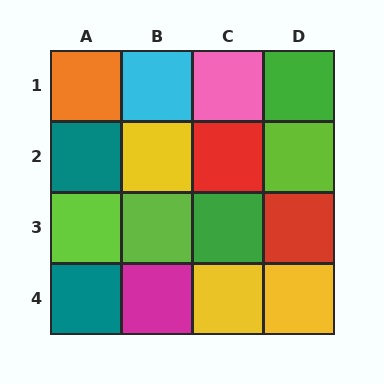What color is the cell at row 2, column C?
Red.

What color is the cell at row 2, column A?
Teal.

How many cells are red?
2 cells are red.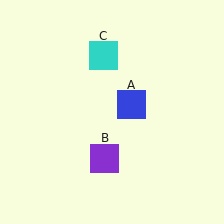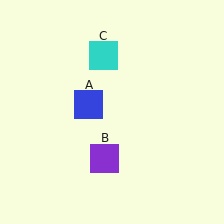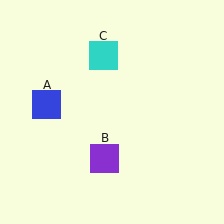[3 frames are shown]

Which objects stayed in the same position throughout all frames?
Purple square (object B) and cyan square (object C) remained stationary.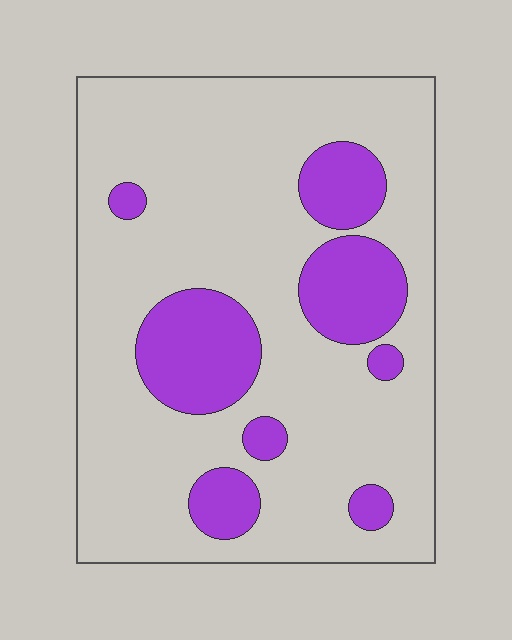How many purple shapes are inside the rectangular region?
8.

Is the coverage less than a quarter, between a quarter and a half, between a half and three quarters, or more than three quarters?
Less than a quarter.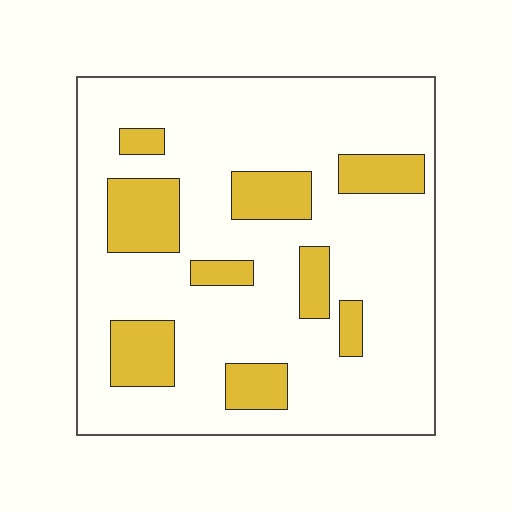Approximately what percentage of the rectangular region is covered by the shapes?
Approximately 20%.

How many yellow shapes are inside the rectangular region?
9.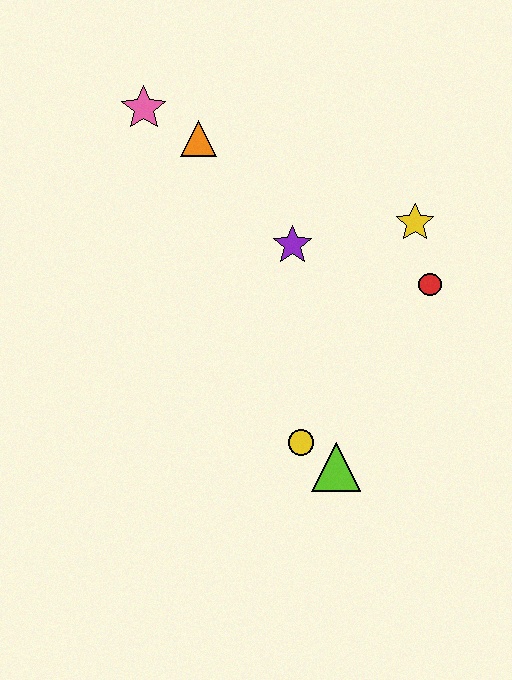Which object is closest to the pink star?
The orange triangle is closest to the pink star.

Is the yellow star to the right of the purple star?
Yes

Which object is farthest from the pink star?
The lime triangle is farthest from the pink star.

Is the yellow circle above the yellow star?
No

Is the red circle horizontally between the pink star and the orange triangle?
No